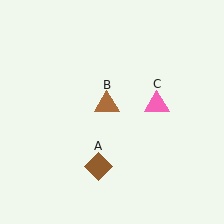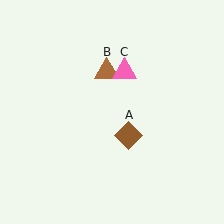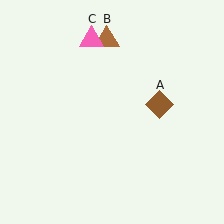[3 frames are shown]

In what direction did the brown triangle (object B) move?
The brown triangle (object B) moved up.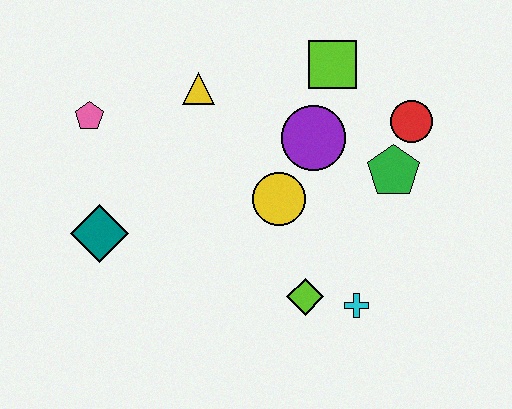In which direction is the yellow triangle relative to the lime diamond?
The yellow triangle is above the lime diamond.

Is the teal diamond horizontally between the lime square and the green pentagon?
No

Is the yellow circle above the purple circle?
No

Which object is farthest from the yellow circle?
The pink pentagon is farthest from the yellow circle.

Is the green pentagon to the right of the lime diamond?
Yes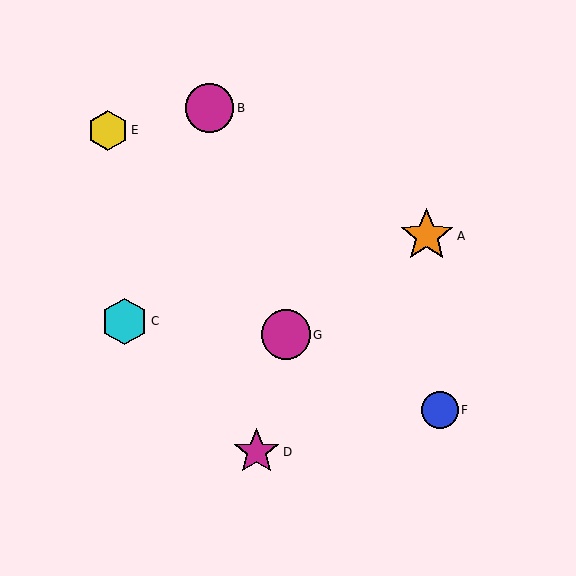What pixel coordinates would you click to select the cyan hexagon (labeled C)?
Click at (124, 321) to select the cyan hexagon C.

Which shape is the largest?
The orange star (labeled A) is the largest.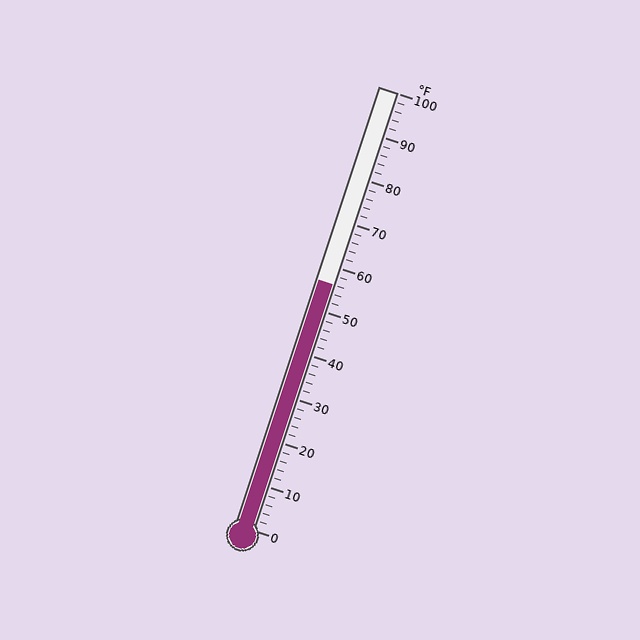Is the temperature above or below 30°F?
The temperature is above 30°F.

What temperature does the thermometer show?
The thermometer shows approximately 56°F.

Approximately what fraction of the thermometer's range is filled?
The thermometer is filled to approximately 55% of its range.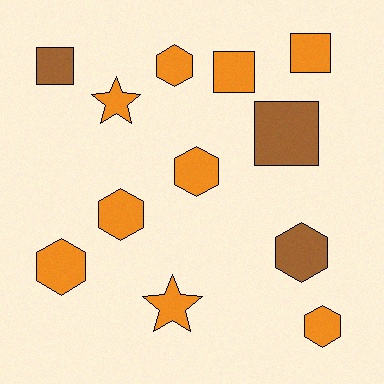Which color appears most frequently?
Orange, with 9 objects.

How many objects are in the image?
There are 12 objects.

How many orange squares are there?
There are 2 orange squares.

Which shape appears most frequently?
Hexagon, with 6 objects.